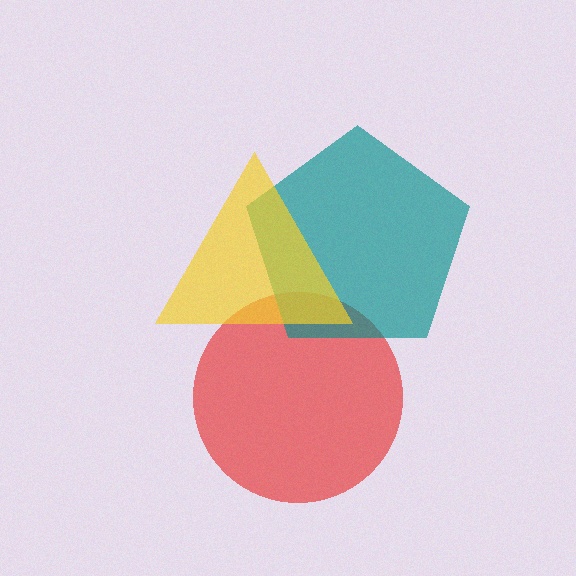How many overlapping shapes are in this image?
There are 3 overlapping shapes in the image.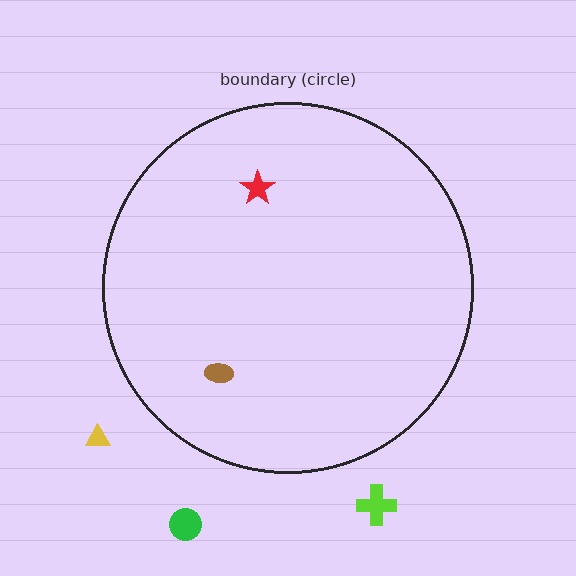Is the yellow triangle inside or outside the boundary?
Outside.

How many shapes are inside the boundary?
2 inside, 3 outside.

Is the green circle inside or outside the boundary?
Outside.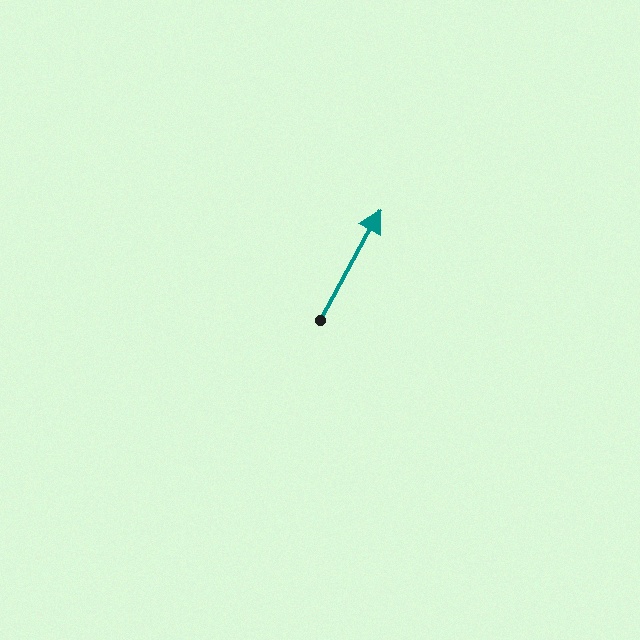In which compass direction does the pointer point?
Northeast.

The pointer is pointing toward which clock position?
Roughly 1 o'clock.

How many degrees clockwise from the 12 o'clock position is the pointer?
Approximately 29 degrees.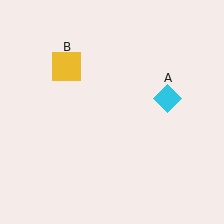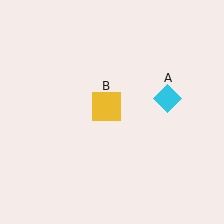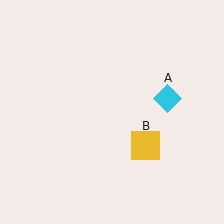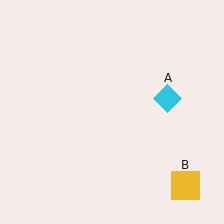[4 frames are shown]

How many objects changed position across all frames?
1 object changed position: yellow square (object B).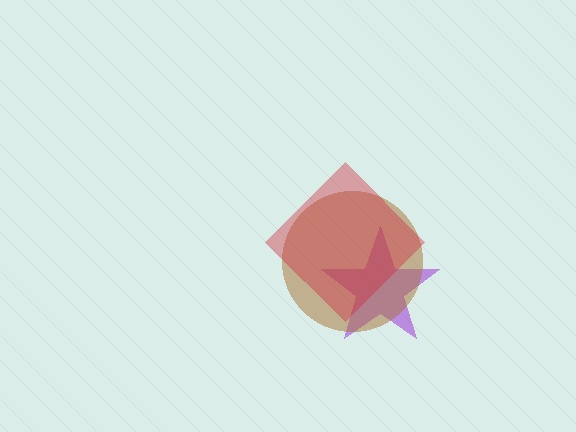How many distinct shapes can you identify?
There are 3 distinct shapes: a purple star, a brown circle, a red diamond.